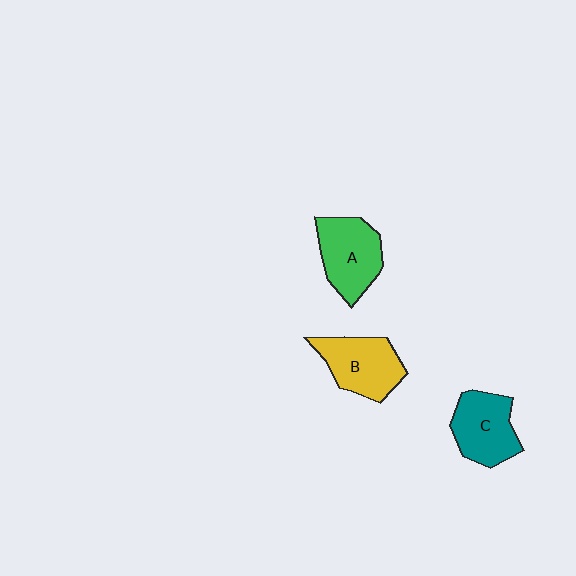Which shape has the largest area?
Shape A (green).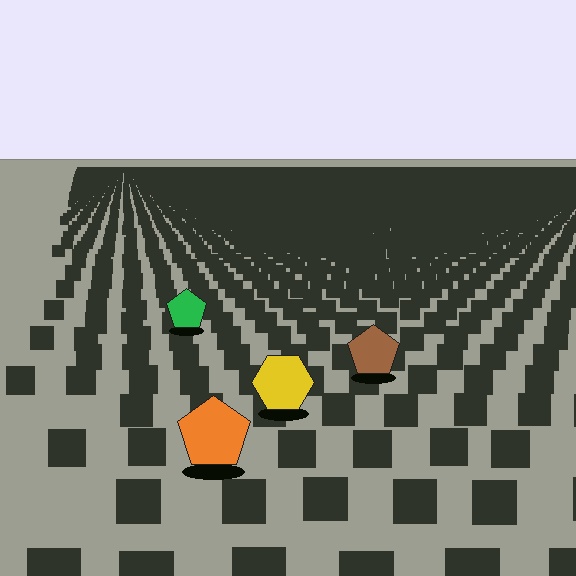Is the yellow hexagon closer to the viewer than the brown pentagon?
Yes. The yellow hexagon is closer — you can tell from the texture gradient: the ground texture is coarser near it.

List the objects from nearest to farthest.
From nearest to farthest: the orange pentagon, the yellow hexagon, the brown pentagon, the green pentagon.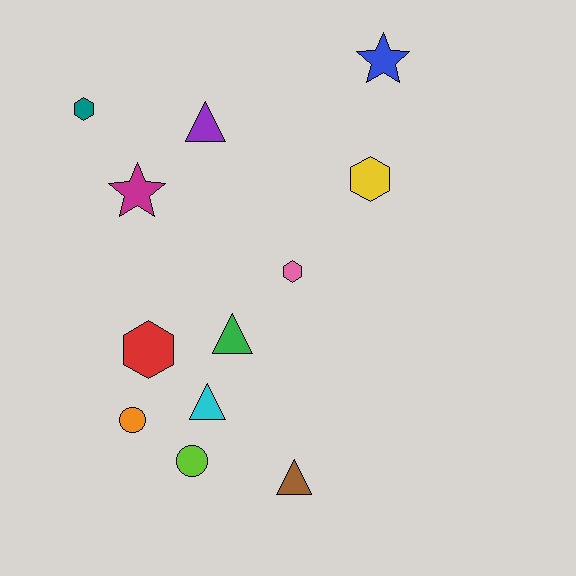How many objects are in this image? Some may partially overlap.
There are 12 objects.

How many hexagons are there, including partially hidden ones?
There are 4 hexagons.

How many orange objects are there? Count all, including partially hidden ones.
There is 1 orange object.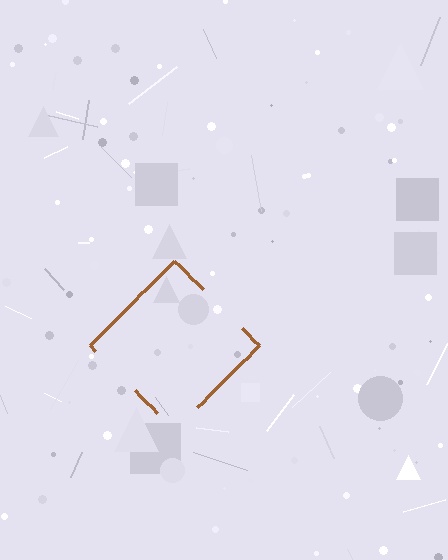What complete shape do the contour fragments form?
The contour fragments form a diamond.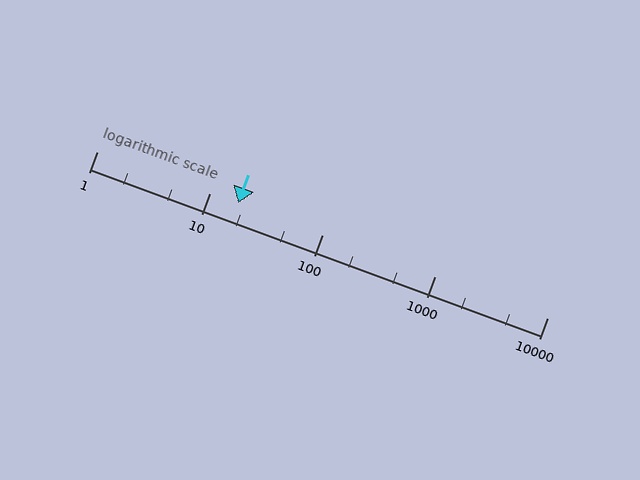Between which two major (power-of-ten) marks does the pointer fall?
The pointer is between 10 and 100.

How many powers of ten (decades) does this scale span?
The scale spans 4 decades, from 1 to 10000.